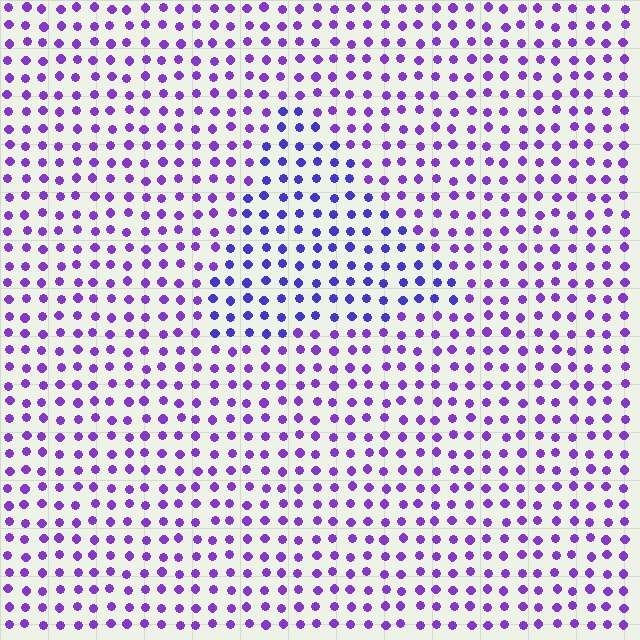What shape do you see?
I see a triangle.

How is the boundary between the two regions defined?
The boundary is defined purely by a slight shift in hue (about 29 degrees). Spacing, size, and orientation are identical on both sides.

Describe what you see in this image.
The image is filled with small purple elements in a uniform arrangement. A triangle-shaped region is visible where the elements are tinted to a slightly different hue, forming a subtle color boundary.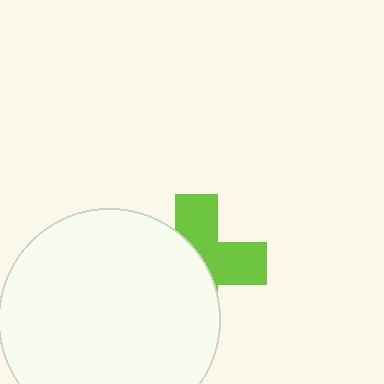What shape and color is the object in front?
The object in front is a white circle.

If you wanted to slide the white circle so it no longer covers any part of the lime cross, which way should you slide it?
Slide it left — that is the most direct way to separate the two shapes.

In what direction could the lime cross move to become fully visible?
The lime cross could move right. That would shift it out from behind the white circle entirely.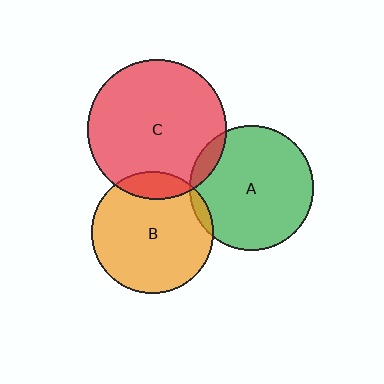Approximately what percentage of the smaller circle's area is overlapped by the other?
Approximately 10%.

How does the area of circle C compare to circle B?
Approximately 1.3 times.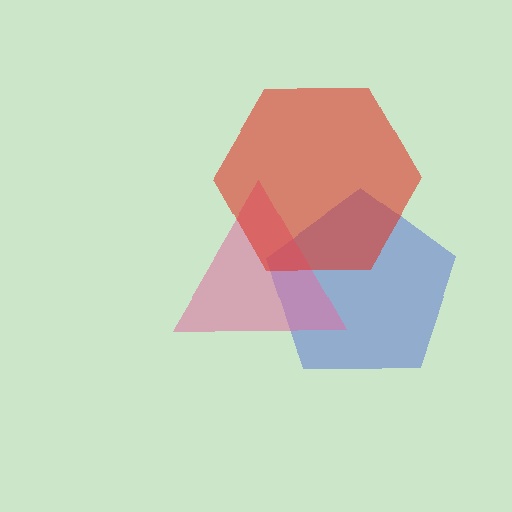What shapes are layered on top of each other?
The layered shapes are: a blue pentagon, a pink triangle, a red hexagon.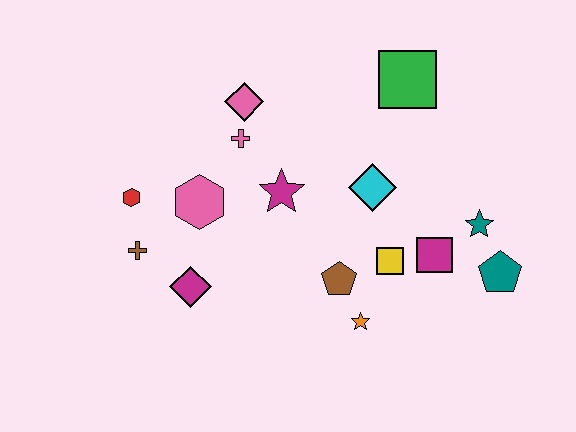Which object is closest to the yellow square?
The magenta square is closest to the yellow square.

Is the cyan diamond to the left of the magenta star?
No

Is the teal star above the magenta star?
No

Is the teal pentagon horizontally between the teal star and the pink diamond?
No